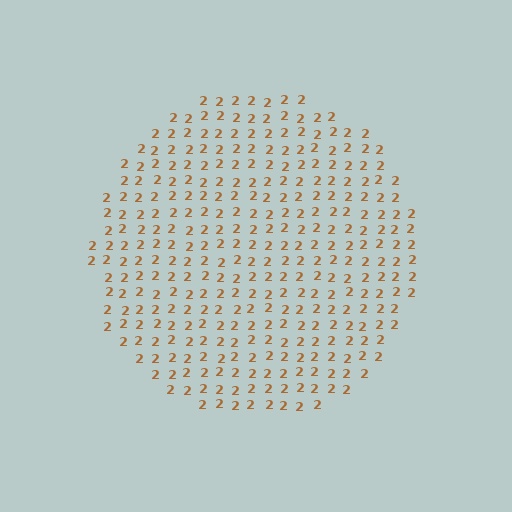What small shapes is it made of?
It is made of small digit 2's.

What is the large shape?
The large shape is a circle.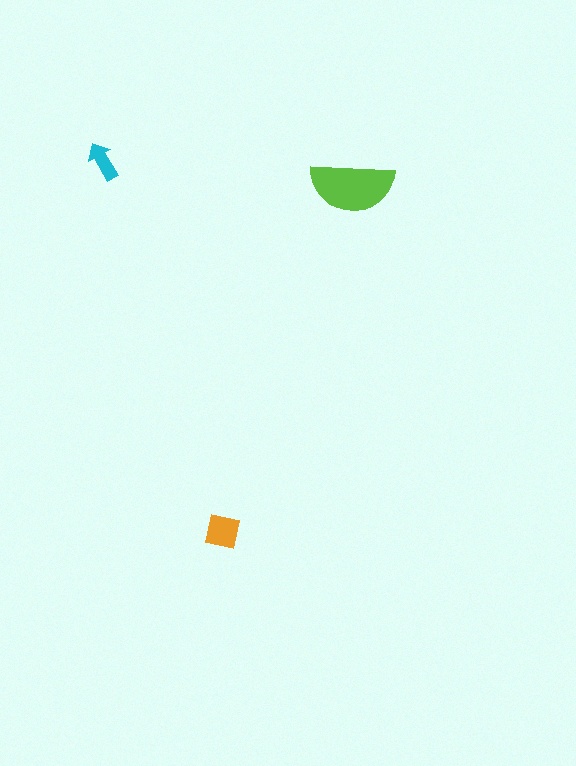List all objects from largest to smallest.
The lime semicircle, the orange square, the cyan arrow.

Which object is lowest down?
The orange square is bottommost.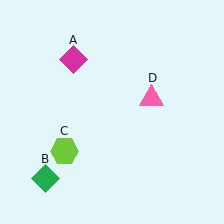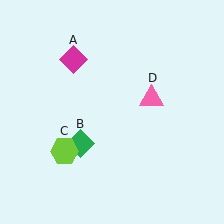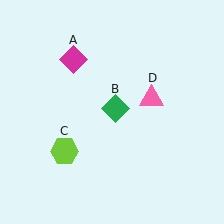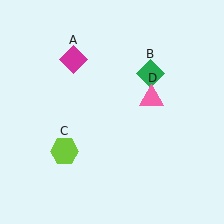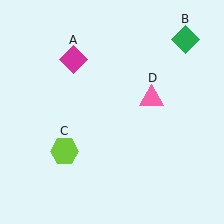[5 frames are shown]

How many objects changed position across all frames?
1 object changed position: green diamond (object B).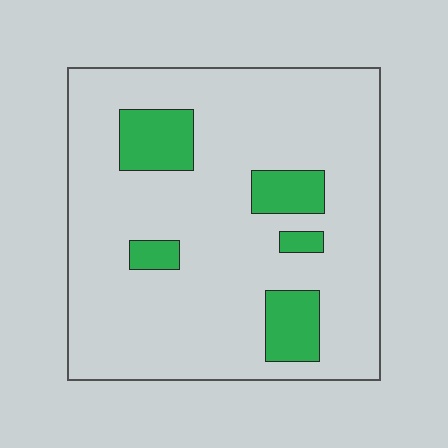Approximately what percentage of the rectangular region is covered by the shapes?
Approximately 15%.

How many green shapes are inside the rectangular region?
5.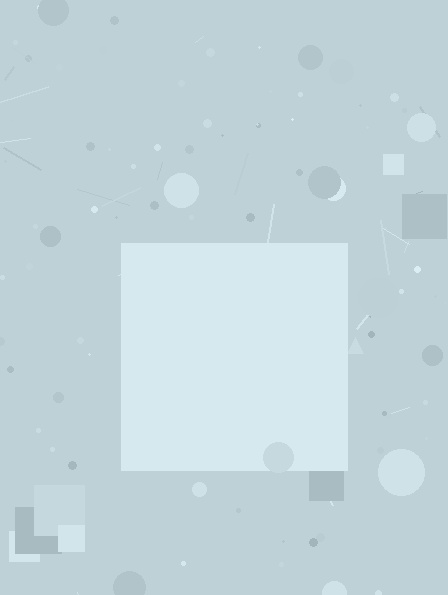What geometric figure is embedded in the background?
A square is embedded in the background.